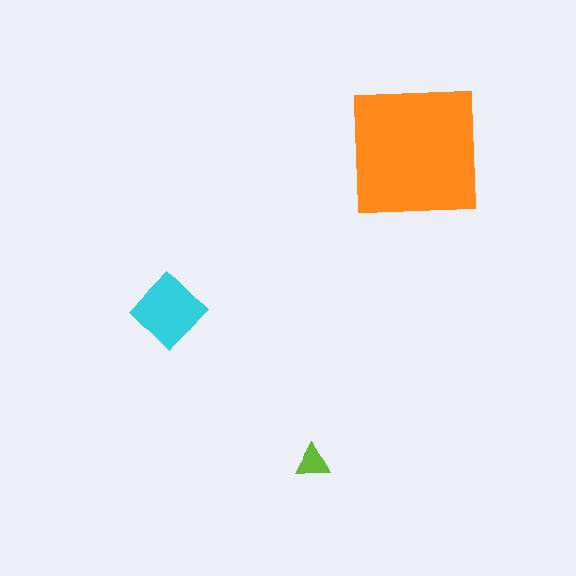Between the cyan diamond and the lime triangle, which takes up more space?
The cyan diamond.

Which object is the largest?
The orange square.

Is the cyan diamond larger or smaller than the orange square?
Smaller.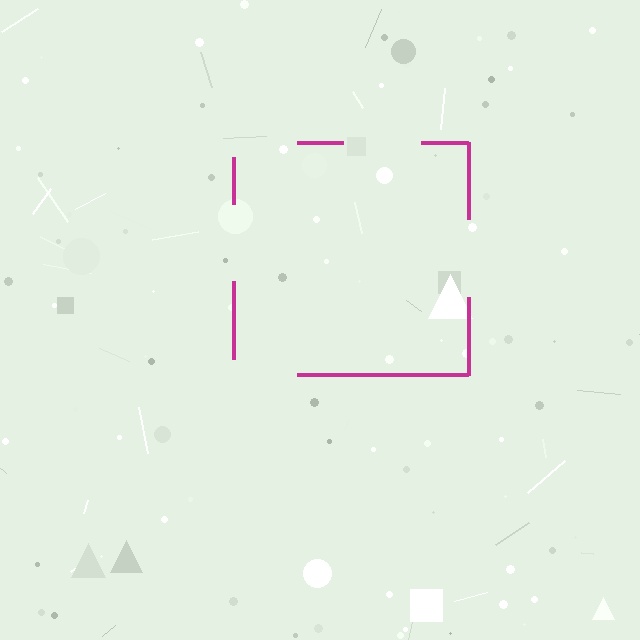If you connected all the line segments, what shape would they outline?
They would outline a square.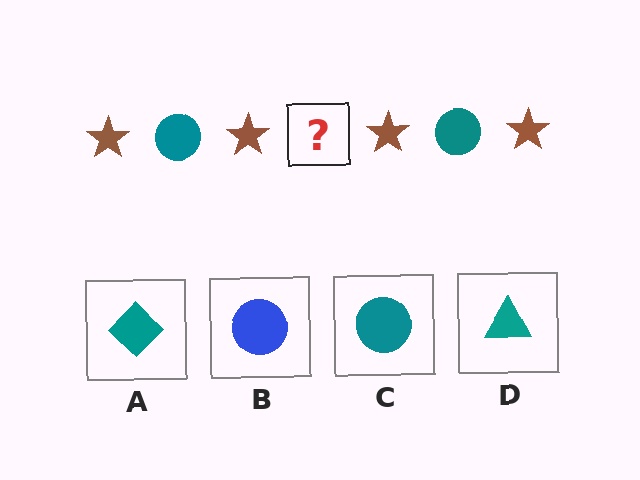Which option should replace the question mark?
Option C.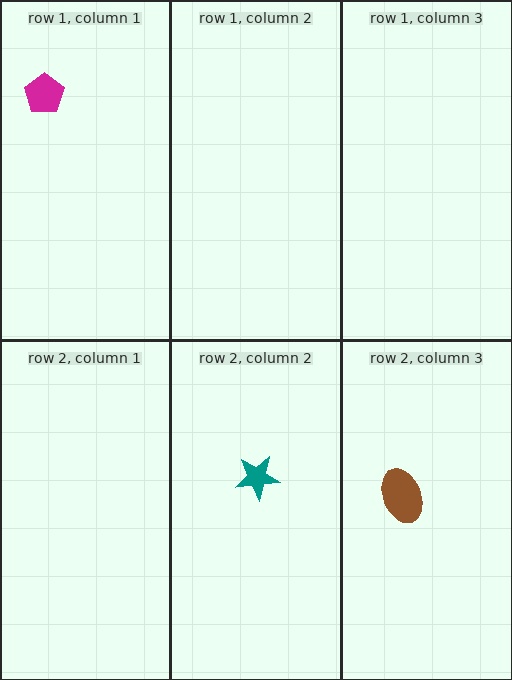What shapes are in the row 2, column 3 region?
The brown ellipse.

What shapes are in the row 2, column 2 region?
The teal star.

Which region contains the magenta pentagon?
The row 1, column 1 region.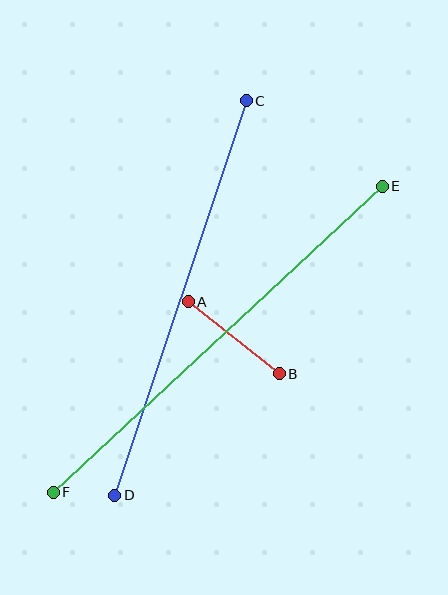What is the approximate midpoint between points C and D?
The midpoint is at approximately (180, 298) pixels.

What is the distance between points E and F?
The distance is approximately 449 pixels.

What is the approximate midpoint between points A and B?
The midpoint is at approximately (234, 338) pixels.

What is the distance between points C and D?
The distance is approximately 416 pixels.